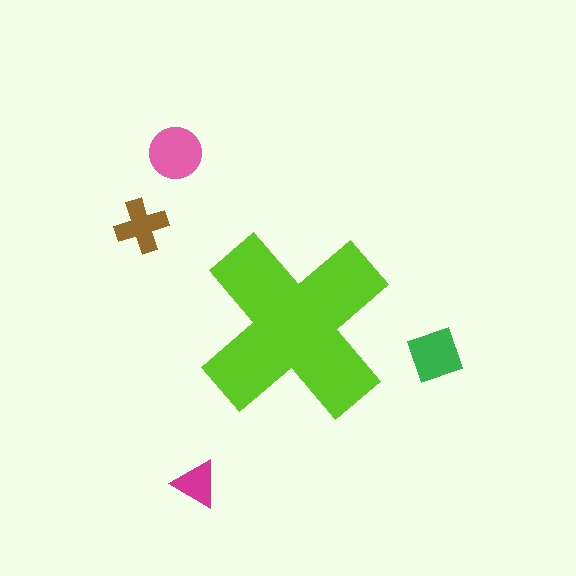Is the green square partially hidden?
No, the green square is fully visible.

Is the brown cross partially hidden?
No, the brown cross is fully visible.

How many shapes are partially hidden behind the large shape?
0 shapes are partially hidden.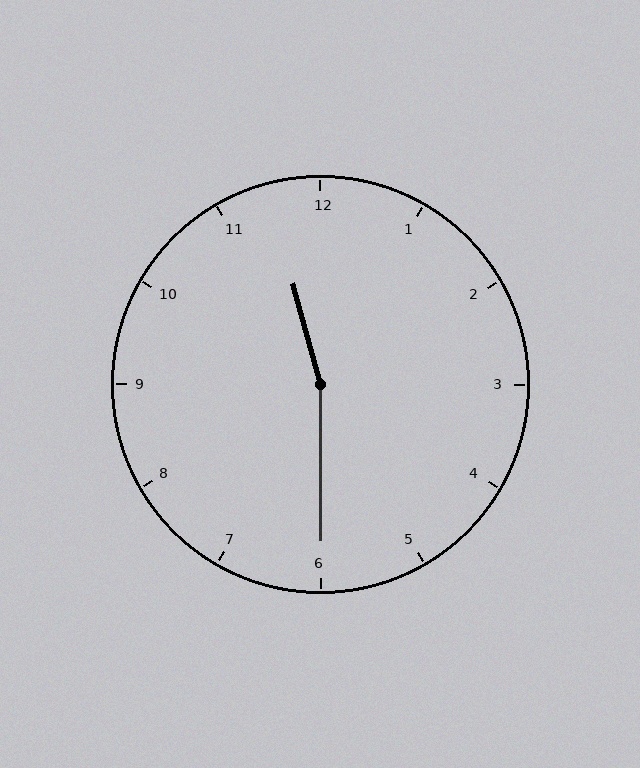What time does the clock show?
11:30.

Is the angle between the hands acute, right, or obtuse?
It is obtuse.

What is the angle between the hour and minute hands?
Approximately 165 degrees.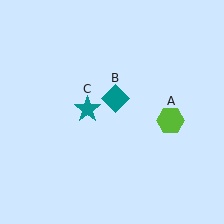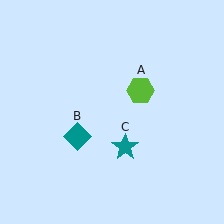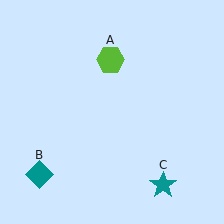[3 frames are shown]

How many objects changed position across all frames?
3 objects changed position: lime hexagon (object A), teal diamond (object B), teal star (object C).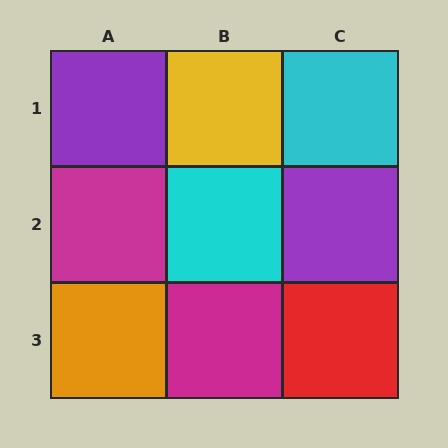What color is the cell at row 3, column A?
Orange.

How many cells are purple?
2 cells are purple.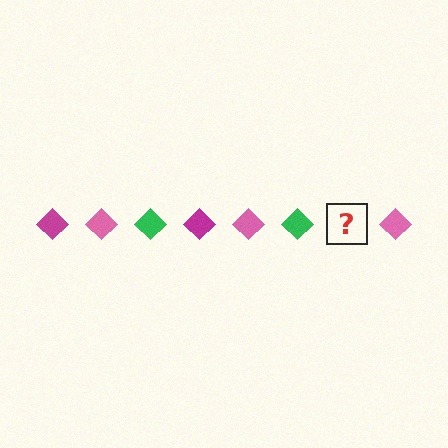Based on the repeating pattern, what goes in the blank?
The blank should be a magenta diamond.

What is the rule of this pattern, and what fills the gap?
The rule is that the pattern cycles through magenta, pink, green diamonds. The gap should be filled with a magenta diamond.